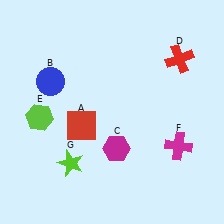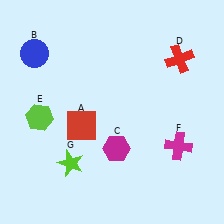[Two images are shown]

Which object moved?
The blue circle (B) moved up.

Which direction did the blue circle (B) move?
The blue circle (B) moved up.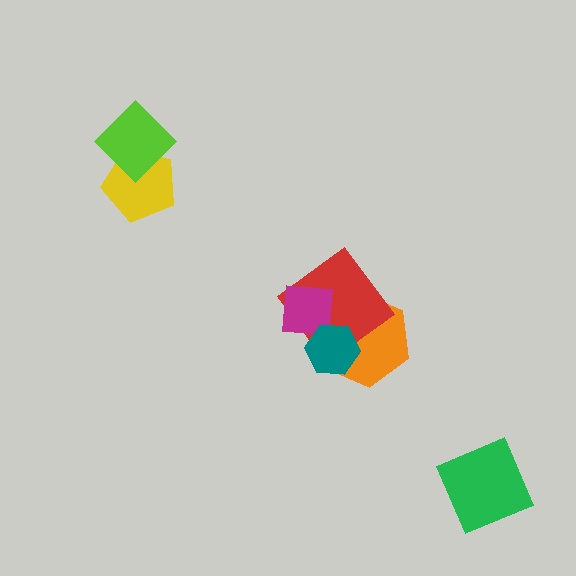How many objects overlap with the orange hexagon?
3 objects overlap with the orange hexagon.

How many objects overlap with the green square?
0 objects overlap with the green square.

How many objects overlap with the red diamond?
3 objects overlap with the red diamond.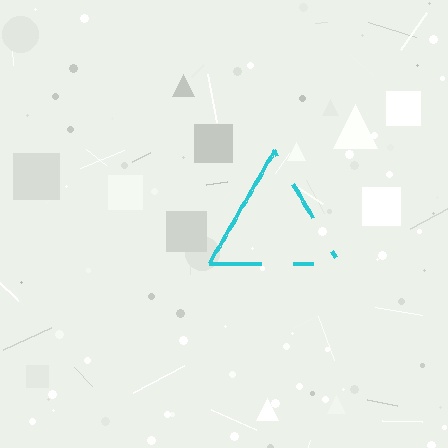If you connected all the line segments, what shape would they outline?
They would outline a triangle.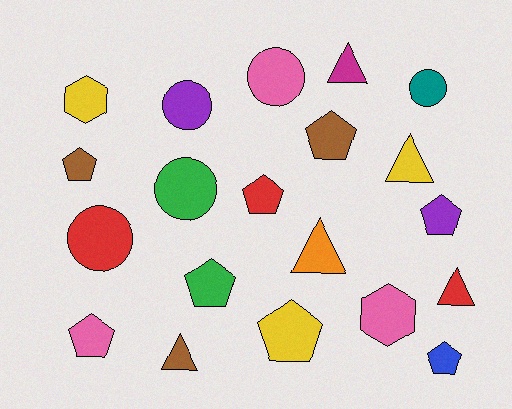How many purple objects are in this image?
There are 2 purple objects.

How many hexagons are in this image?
There are 2 hexagons.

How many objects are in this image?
There are 20 objects.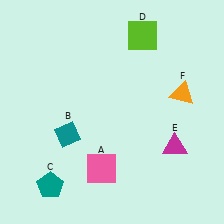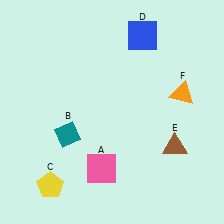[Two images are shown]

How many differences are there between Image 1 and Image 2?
There are 3 differences between the two images.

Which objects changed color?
C changed from teal to yellow. D changed from lime to blue. E changed from magenta to brown.